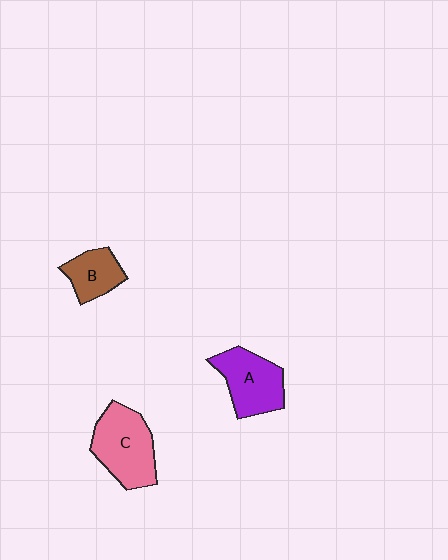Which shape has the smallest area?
Shape B (brown).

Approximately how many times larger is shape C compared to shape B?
Approximately 1.8 times.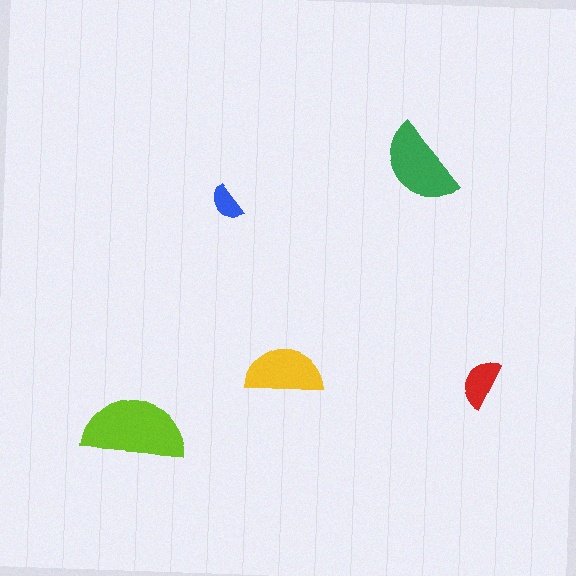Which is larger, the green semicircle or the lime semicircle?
The lime one.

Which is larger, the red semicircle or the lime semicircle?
The lime one.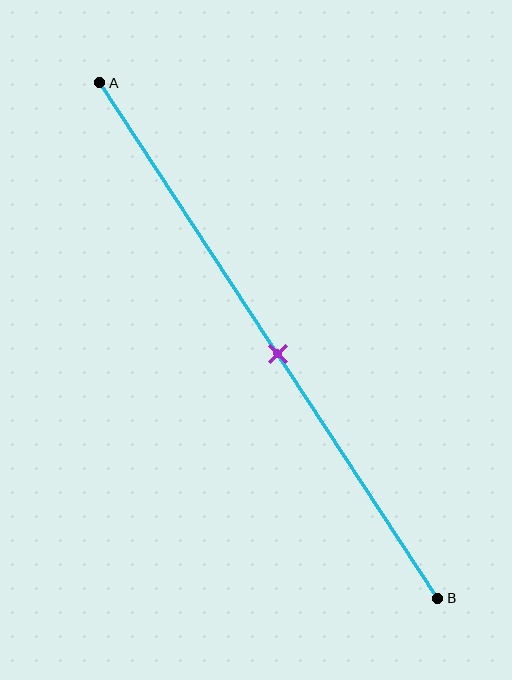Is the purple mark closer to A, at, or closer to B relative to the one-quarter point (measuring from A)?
The purple mark is closer to point B than the one-quarter point of segment AB.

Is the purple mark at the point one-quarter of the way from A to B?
No, the mark is at about 55% from A, not at the 25% one-quarter point.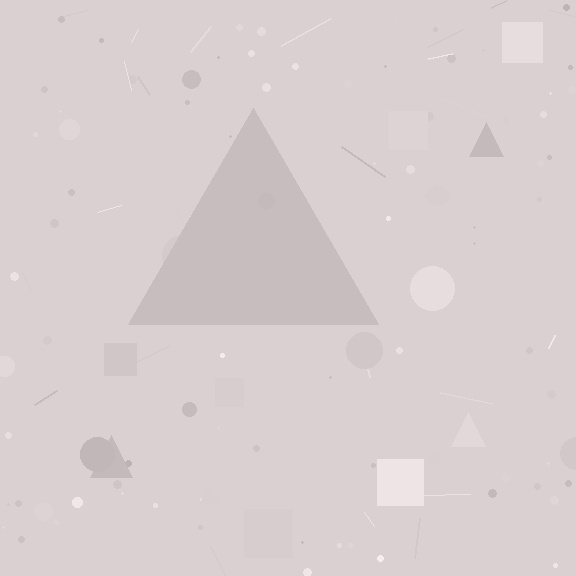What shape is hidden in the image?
A triangle is hidden in the image.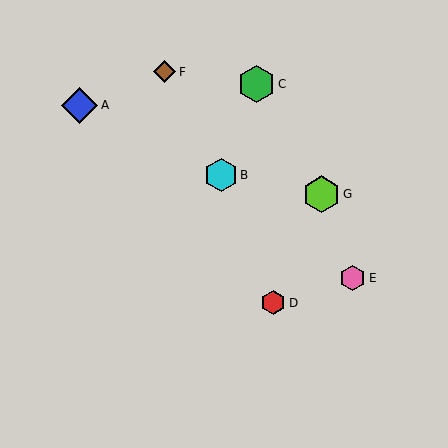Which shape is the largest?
The green hexagon (labeled C) is the largest.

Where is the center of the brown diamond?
The center of the brown diamond is at (165, 72).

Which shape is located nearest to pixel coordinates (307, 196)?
The lime hexagon (labeled G) at (322, 194) is nearest to that location.